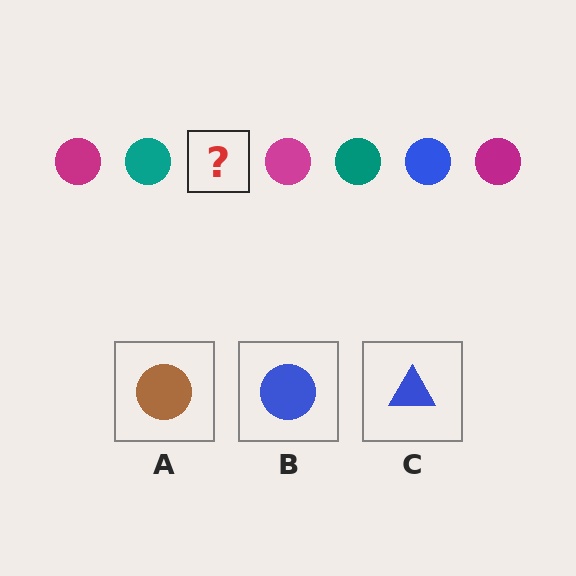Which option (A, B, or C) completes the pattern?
B.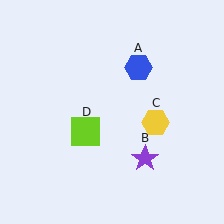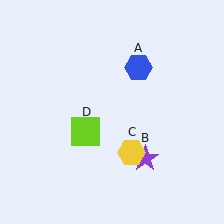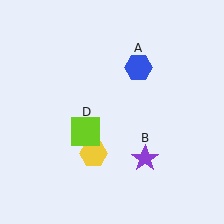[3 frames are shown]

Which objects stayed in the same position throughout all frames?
Blue hexagon (object A) and purple star (object B) and lime square (object D) remained stationary.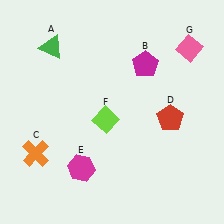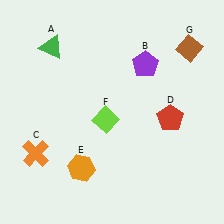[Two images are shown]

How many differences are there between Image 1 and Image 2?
There are 3 differences between the two images.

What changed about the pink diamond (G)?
In Image 1, G is pink. In Image 2, it changed to brown.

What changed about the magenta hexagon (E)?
In Image 1, E is magenta. In Image 2, it changed to orange.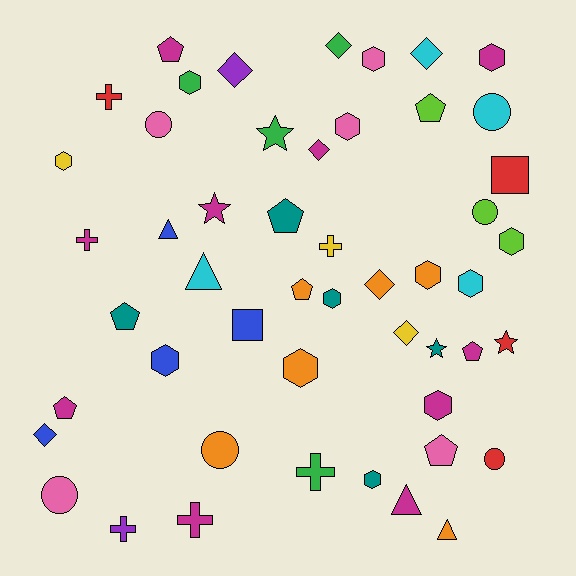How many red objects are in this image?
There are 4 red objects.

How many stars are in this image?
There are 4 stars.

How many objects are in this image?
There are 50 objects.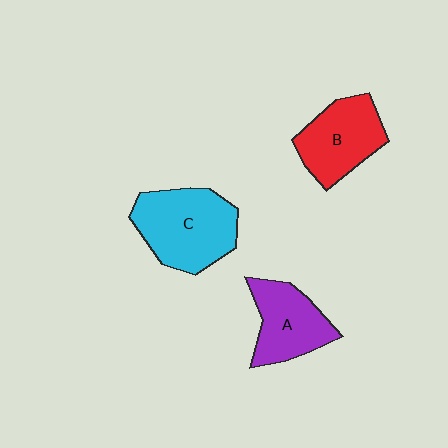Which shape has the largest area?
Shape C (cyan).